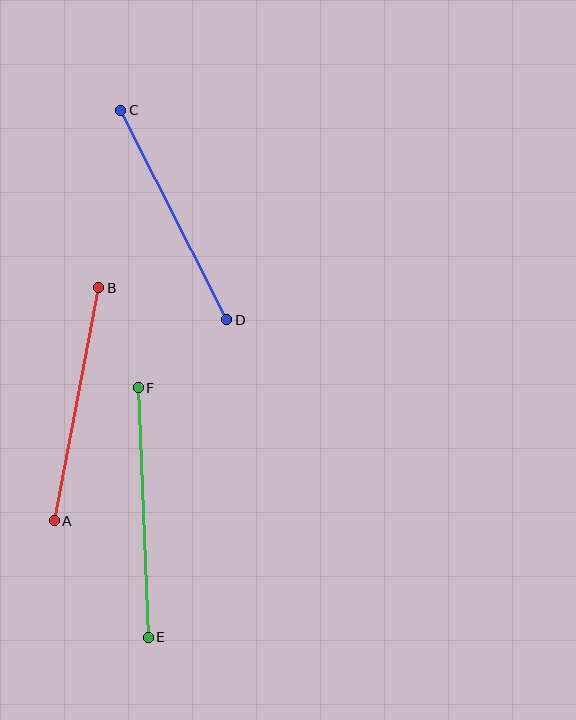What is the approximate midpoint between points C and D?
The midpoint is at approximately (174, 215) pixels.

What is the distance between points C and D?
The distance is approximately 235 pixels.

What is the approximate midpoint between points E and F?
The midpoint is at approximately (143, 512) pixels.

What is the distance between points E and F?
The distance is approximately 250 pixels.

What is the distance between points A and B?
The distance is approximately 237 pixels.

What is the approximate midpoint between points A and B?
The midpoint is at approximately (77, 404) pixels.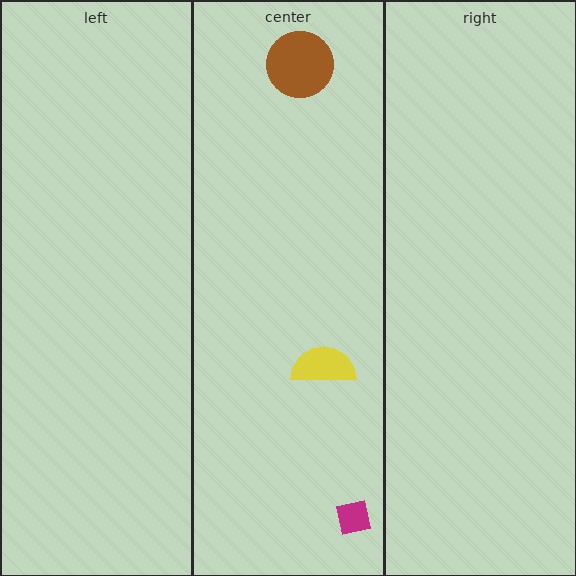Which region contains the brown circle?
The center region.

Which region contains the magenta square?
The center region.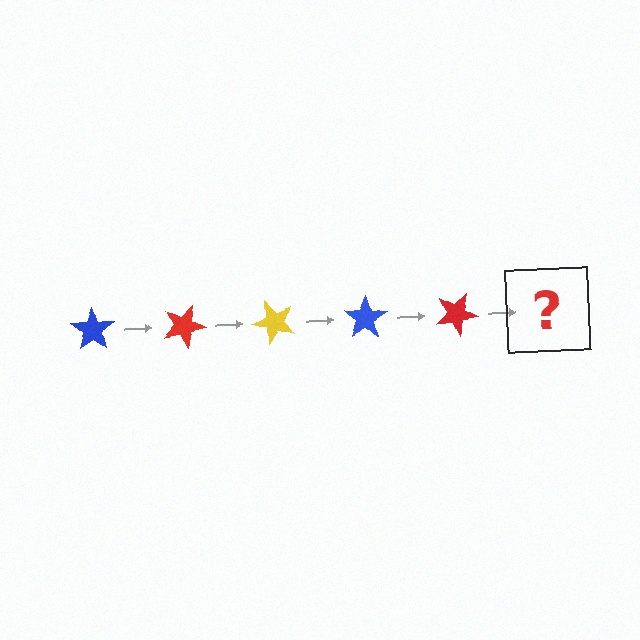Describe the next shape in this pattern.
It should be a yellow star, rotated 125 degrees from the start.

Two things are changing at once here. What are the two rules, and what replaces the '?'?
The two rules are that it rotates 25 degrees each step and the color cycles through blue, red, and yellow. The '?' should be a yellow star, rotated 125 degrees from the start.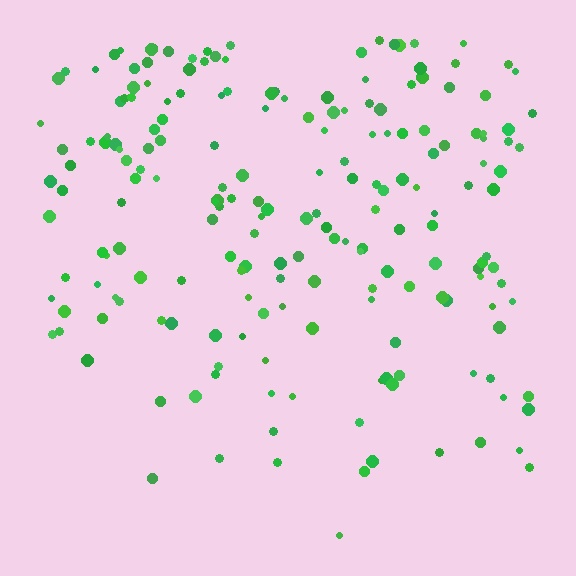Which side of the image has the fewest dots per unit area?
The bottom.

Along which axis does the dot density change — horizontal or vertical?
Vertical.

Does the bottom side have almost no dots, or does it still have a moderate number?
Still a moderate number, just noticeably fewer than the top.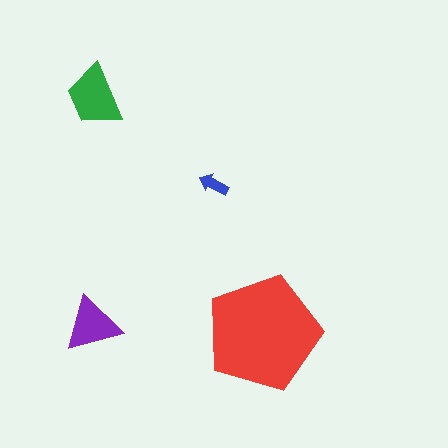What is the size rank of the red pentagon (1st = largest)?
1st.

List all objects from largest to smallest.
The red pentagon, the green trapezoid, the purple triangle, the blue arrow.